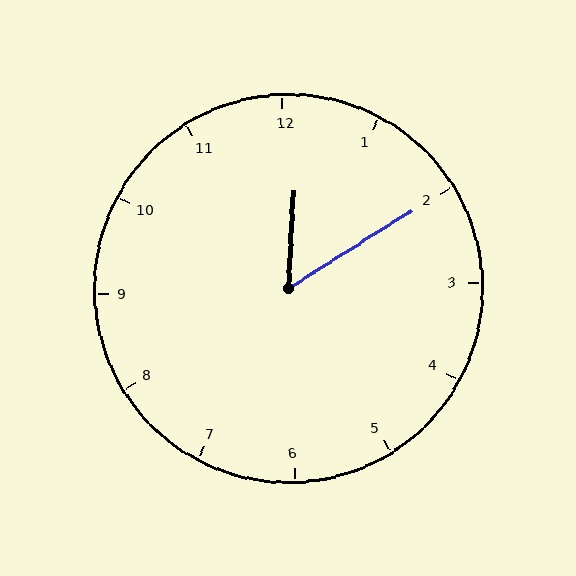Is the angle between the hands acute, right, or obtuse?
It is acute.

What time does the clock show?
12:10.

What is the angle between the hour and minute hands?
Approximately 55 degrees.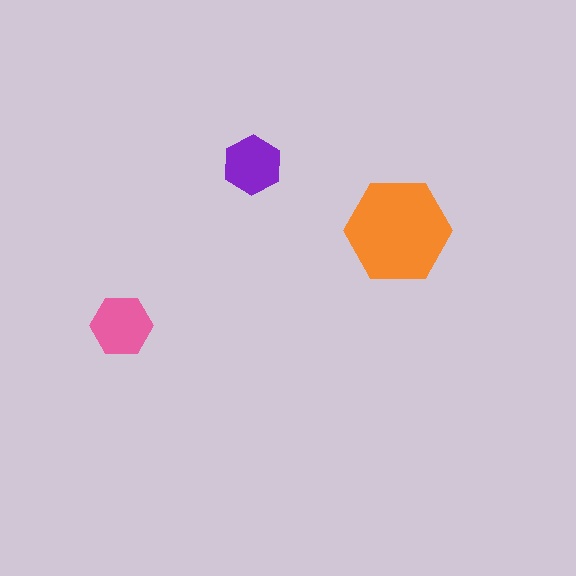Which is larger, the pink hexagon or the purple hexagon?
The pink one.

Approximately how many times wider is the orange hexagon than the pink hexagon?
About 1.5 times wider.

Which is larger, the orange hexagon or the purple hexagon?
The orange one.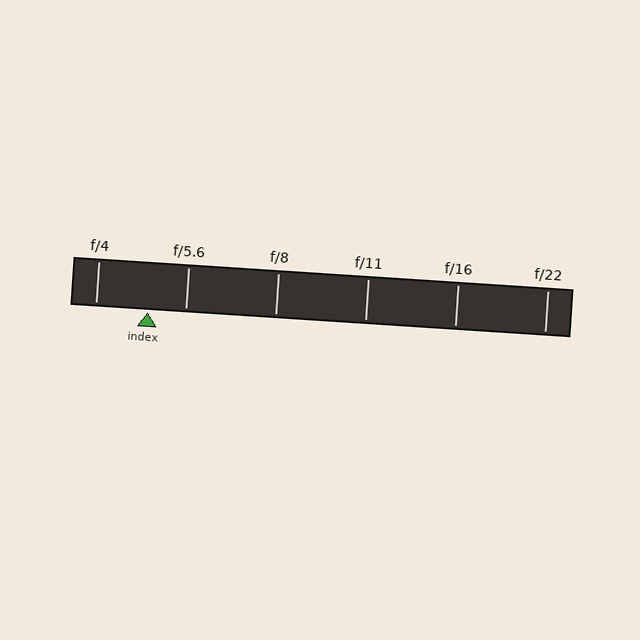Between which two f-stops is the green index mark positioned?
The index mark is between f/4 and f/5.6.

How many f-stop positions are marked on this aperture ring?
There are 6 f-stop positions marked.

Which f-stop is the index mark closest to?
The index mark is closest to f/5.6.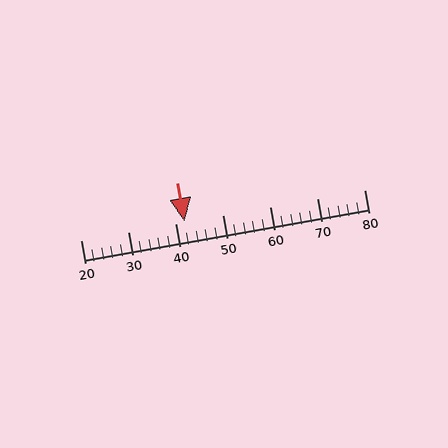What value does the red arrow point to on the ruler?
The red arrow points to approximately 42.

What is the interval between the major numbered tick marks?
The major tick marks are spaced 10 units apart.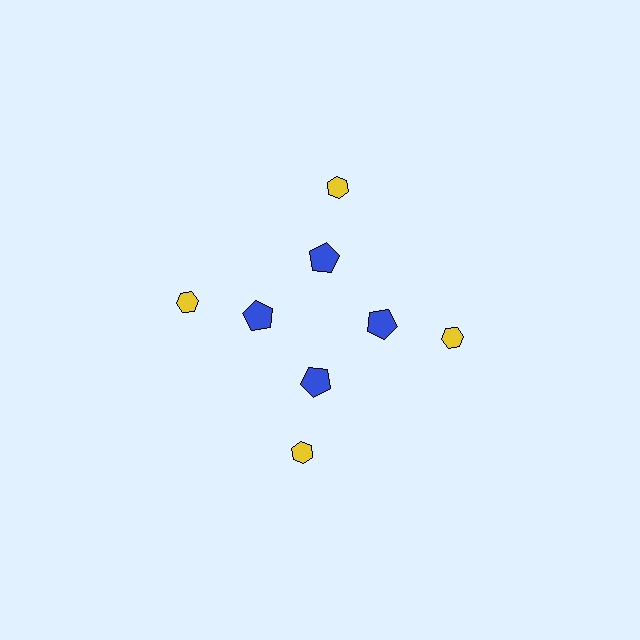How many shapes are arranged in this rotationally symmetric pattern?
There are 8 shapes, arranged in 4 groups of 2.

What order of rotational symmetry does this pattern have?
This pattern has 4-fold rotational symmetry.